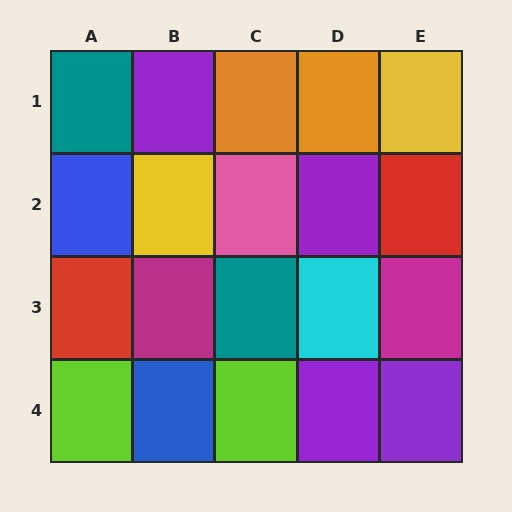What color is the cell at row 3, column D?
Cyan.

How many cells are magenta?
2 cells are magenta.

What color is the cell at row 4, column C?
Lime.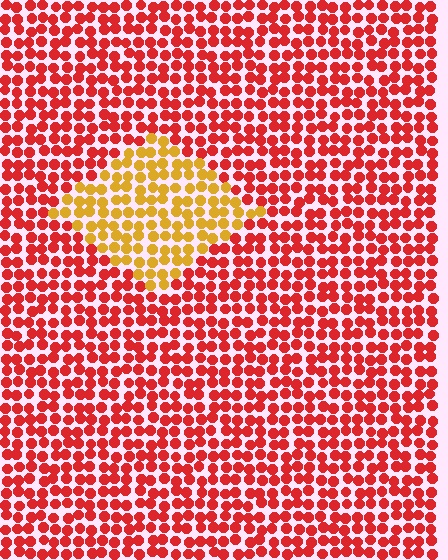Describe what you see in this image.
The image is filled with small red elements in a uniform arrangement. A diamond-shaped region is visible where the elements are tinted to a slightly different hue, forming a subtle color boundary.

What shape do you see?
I see a diamond.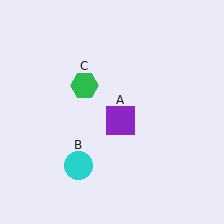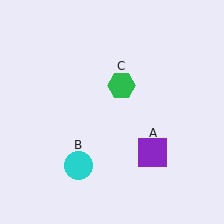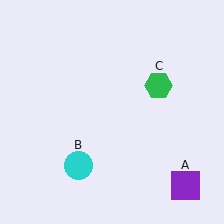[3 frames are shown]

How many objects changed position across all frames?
2 objects changed position: purple square (object A), green hexagon (object C).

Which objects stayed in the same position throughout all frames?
Cyan circle (object B) remained stationary.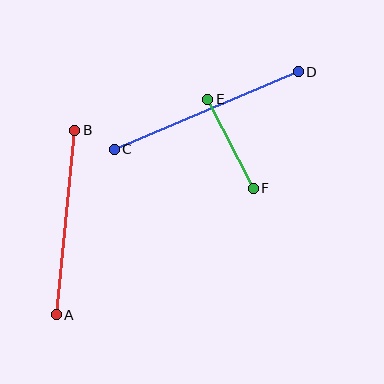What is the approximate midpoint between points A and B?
The midpoint is at approximately (65, 223) pixels.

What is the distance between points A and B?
The distance is approximately 185 pixels.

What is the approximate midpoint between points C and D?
The midpoint is at approximately (206, 110) pixels.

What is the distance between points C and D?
The distance is approximately 200 pixels.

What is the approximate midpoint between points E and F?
The midpoint is at approximately (230, 144) pixels.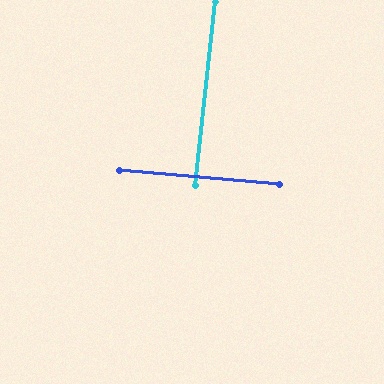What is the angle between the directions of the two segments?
Approximately 89 degrees.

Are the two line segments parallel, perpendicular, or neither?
Perpendicular — they meet at approximately 89°.